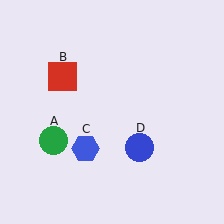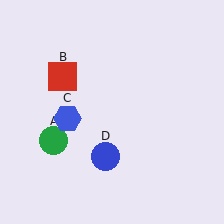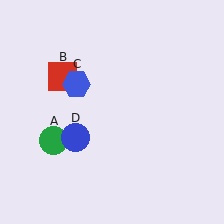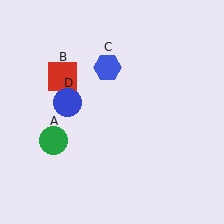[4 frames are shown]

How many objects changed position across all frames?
2 objects changed position: blue hexagon (object C), blue circle (object D).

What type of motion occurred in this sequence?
The blue hexagon (object C), blue circle (object D) rotated clockwise around the center of the scene.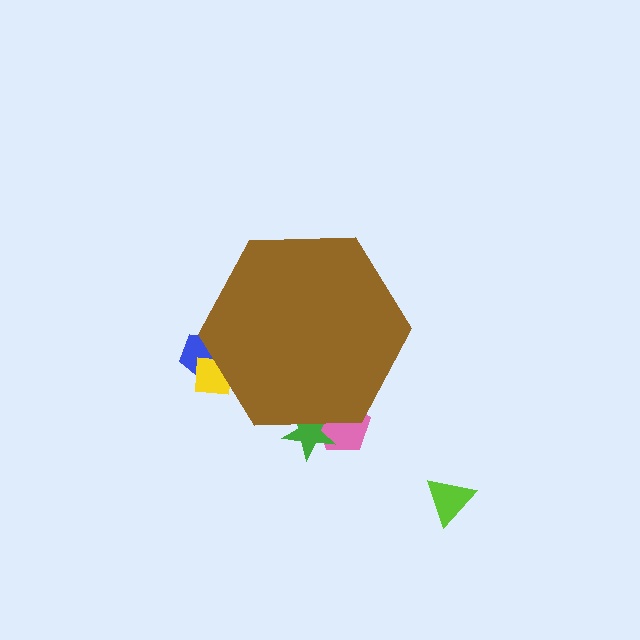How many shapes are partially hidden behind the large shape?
4 shapes are partially hidden.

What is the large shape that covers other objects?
A brown hexagon.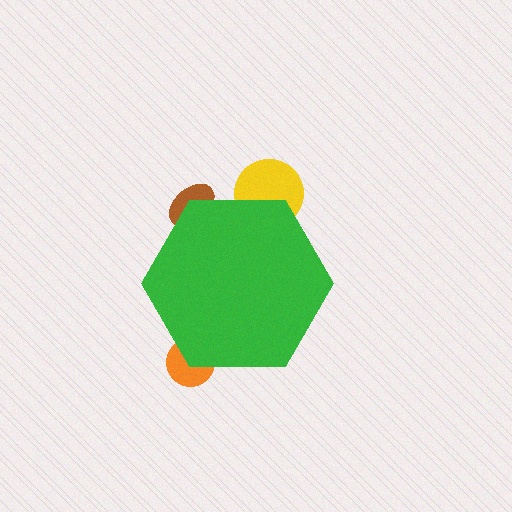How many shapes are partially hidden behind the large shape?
3 shapes are partially hidden.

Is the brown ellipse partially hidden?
Yes, the brown ellipse is partially hidden behind the green hexagon.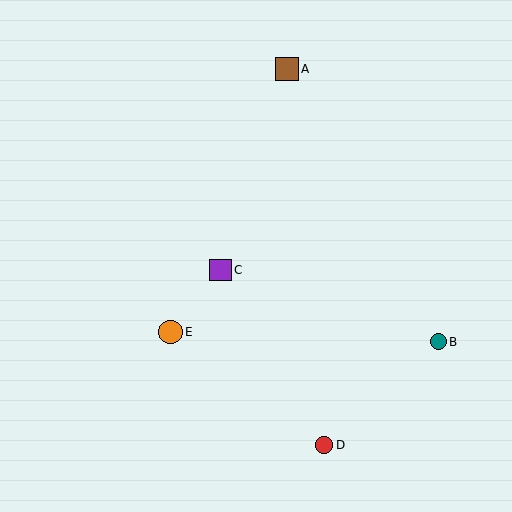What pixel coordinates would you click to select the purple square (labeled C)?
Click at (220, 270) to select the purple square C.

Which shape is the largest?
The orange circle (labeled E) is the largest.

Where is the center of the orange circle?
The center of the orange circle is at (171, 332).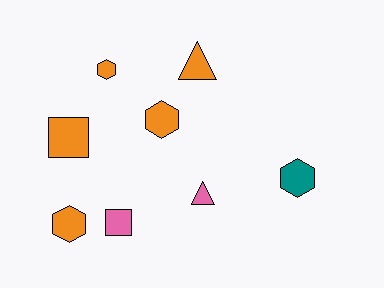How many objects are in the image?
There are 8 objects.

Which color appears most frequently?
Orange, with 5 objects.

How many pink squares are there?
There is 1 pink square.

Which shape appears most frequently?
Hexagon, with 4 objects.